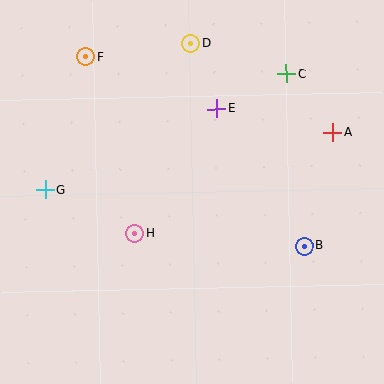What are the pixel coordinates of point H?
Point H is at (135, 233).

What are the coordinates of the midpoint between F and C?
The midpoint between F and C is at (186, 65).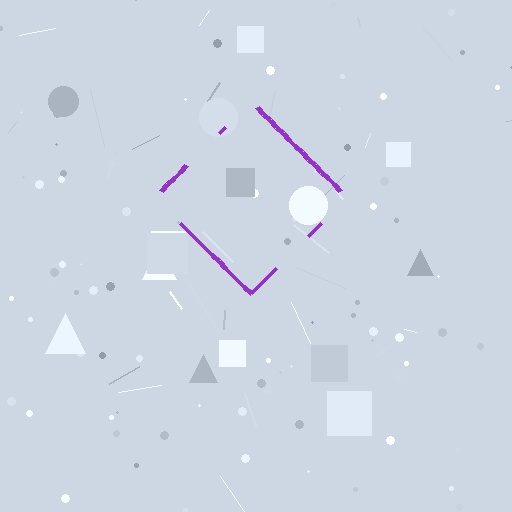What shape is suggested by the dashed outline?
The dashed outline suggests a diamond.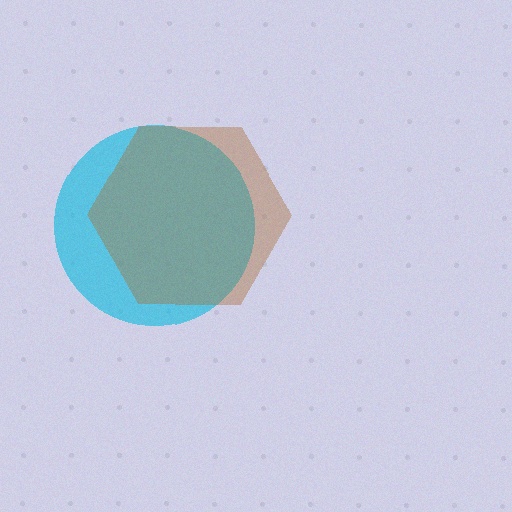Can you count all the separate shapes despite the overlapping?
Yes, there are 2 separate shapes.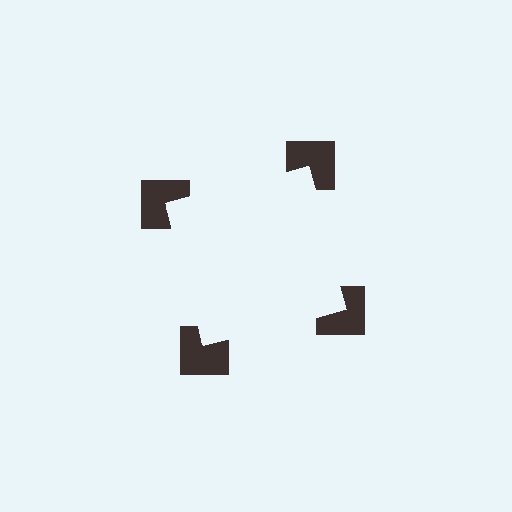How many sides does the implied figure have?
4 sides.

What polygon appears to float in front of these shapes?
An illusory square — its edges are inferred from the aligned wedge cuts in the notched squares, not physically drawn.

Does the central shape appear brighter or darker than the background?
It typically appears slightly brighter than the background, even though no actual brightness change is drawn.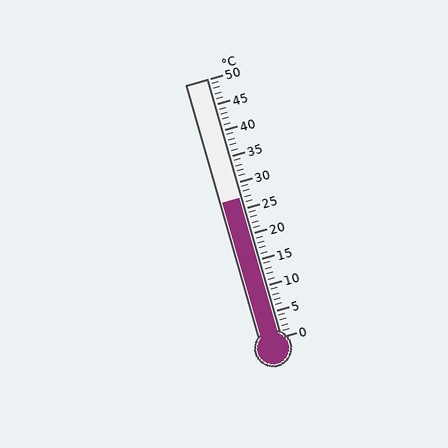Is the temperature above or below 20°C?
The temperature is above 20°C.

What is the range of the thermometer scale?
The thermometer scale ranges from 0°C to 50°C.